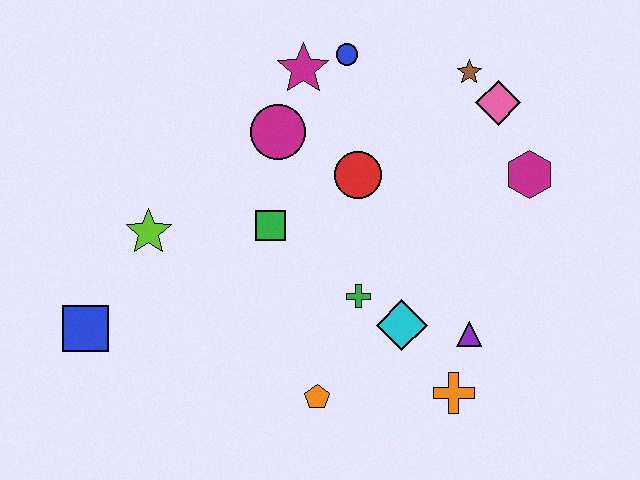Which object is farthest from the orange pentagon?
The brown star is farthest from the orange pentagon.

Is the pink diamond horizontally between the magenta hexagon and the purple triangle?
Yes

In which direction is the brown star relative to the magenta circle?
The brown star is to the right of the magenta circle.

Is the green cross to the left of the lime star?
No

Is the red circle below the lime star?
No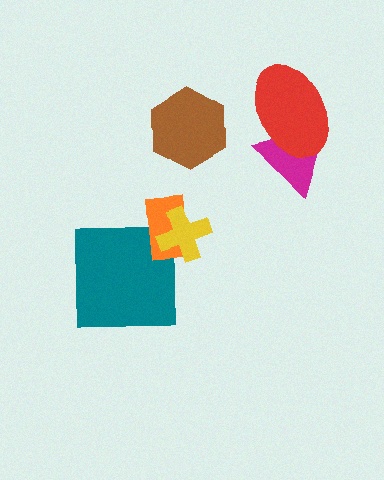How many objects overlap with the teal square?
1 object overlaps with the teal square.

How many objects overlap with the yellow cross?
1 object overlaps with the yellow cross.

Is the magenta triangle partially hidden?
Yes, it is partially covered by another shape.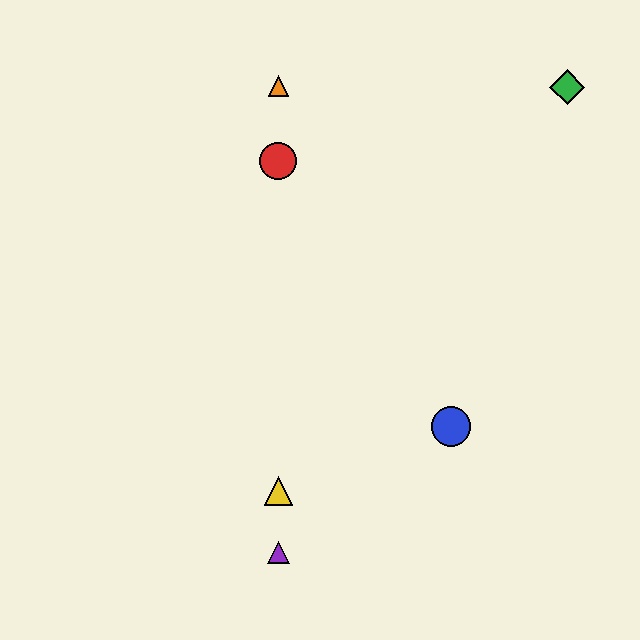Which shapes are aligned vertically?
The red circle, the yellow triangle, the purple triangle, the orange triangle are aligned vertically.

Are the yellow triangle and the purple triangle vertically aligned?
Yes, both are at x≈278.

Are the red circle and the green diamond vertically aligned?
No, the red circle is at x≈278 and the green diamond is at x≈567.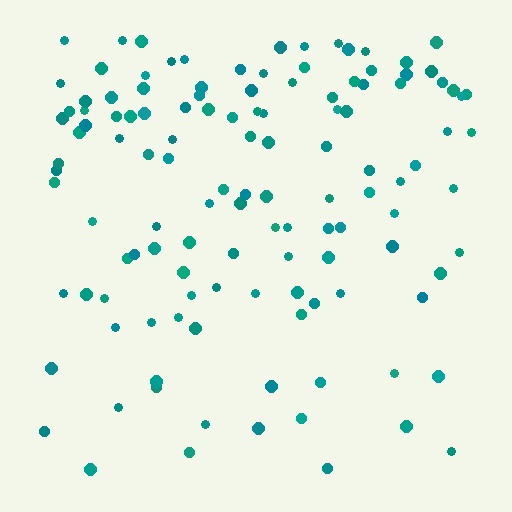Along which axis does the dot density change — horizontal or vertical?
Vertical.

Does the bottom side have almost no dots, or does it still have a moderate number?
Still a moderate number, just noticeably fewer than the top.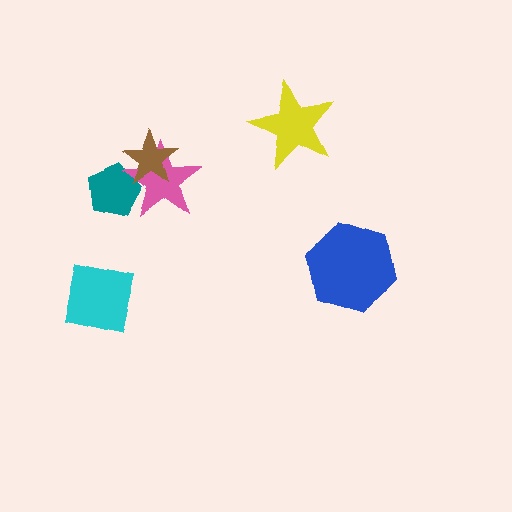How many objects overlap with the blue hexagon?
0 objects overlap with the blue hexagon.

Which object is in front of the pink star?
The brown star is in front of the pink star.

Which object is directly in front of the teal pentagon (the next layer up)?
The pink star is directly in front of the teal pentagon.